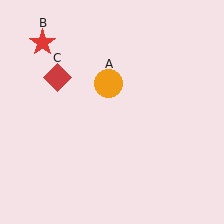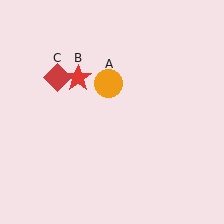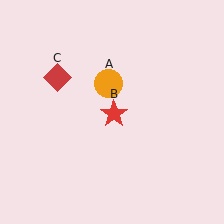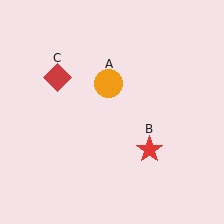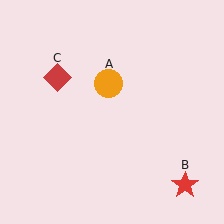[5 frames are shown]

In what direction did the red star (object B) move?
The red star (object B) moved down and to the right.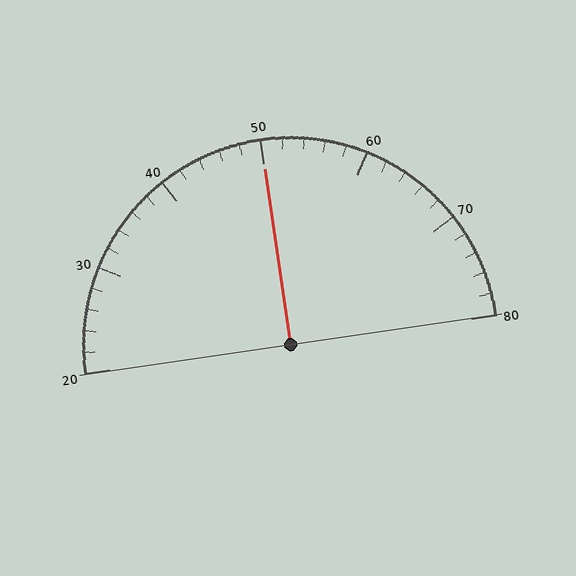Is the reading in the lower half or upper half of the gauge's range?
The reading is in the upper half of the range (20 to 80).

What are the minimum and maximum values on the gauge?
The gauge ranges from 20 to 80.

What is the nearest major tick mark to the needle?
The nearest major tick mark is 50.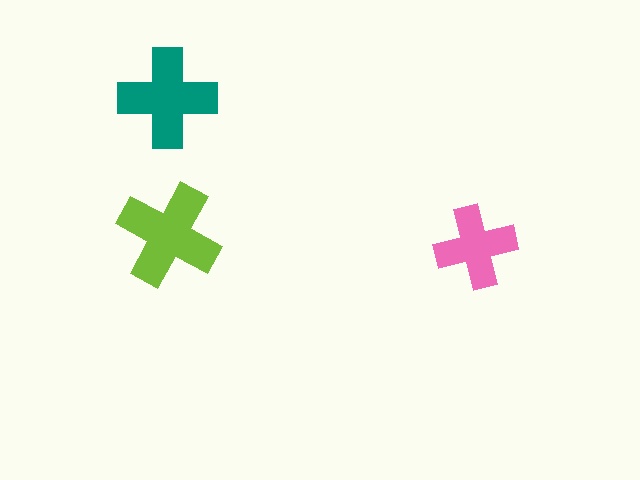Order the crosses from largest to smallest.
the lime one, the teal one, the pink one.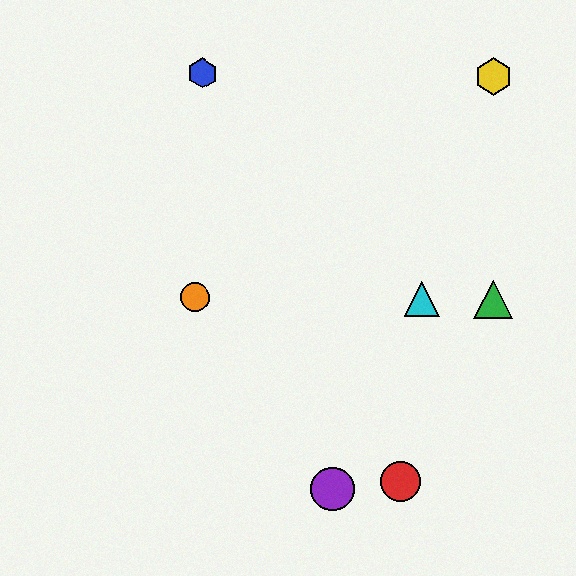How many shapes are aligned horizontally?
3 shapes (the green triangle, the orange circle, the cyan triangle) are aligned horizontally.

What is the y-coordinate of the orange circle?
The orange circle is at y≈298.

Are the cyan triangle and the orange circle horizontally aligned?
Yes, both are at y≈299.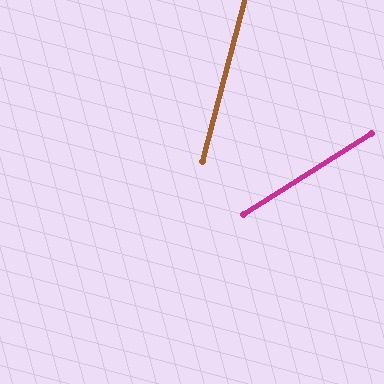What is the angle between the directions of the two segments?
Approximately 44 degrees.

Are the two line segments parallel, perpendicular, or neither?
Neither parallel nor perpendicular — they differ by about 44°.